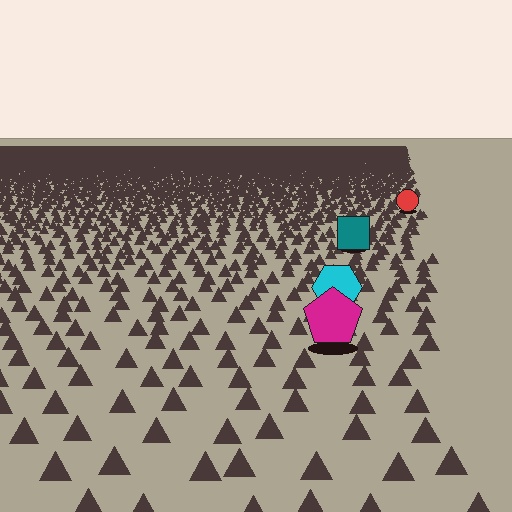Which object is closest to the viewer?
The magenta pentagon is closest. The texture marks near it are larger and more spread out.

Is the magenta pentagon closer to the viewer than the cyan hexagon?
Yes. The magenta pentagon is closer — you can tell from the texture gradient: the ground texture is coarser near it.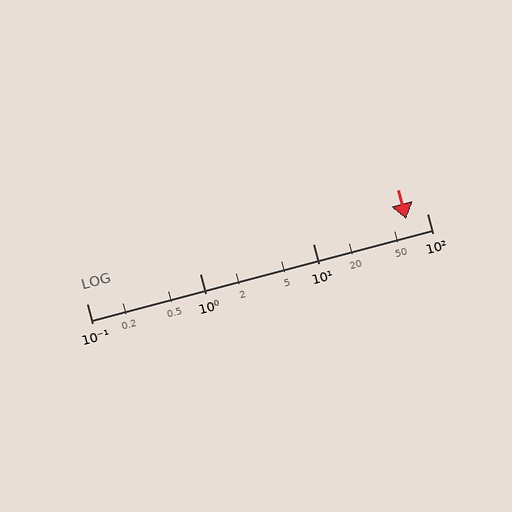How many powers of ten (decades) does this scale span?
The scale spans 3 decades, from 0.1 to 100.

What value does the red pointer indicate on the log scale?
The pointer indicates approximately 65.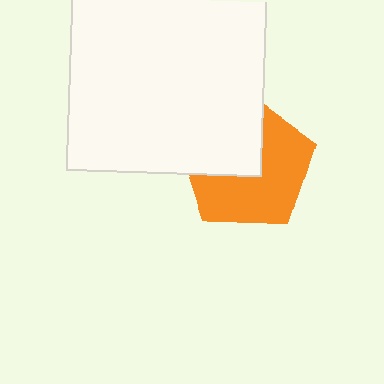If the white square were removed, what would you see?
You would see the complete orange pentagon.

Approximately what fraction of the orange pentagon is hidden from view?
Roughly 41% of the orange pentagon is hidden behind the white square.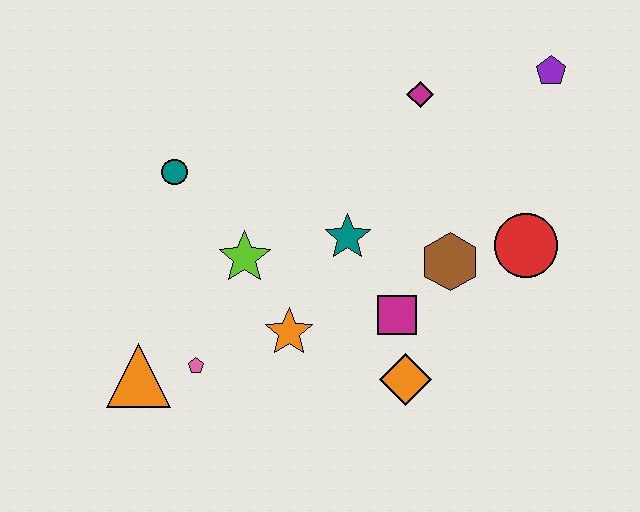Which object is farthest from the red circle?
The orange triangle is farthest from the red circle.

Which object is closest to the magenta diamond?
The purple pentagon is closest to the magenta diamond.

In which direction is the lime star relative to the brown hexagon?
The lime star is to the left of the brown hexagon.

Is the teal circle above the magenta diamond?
No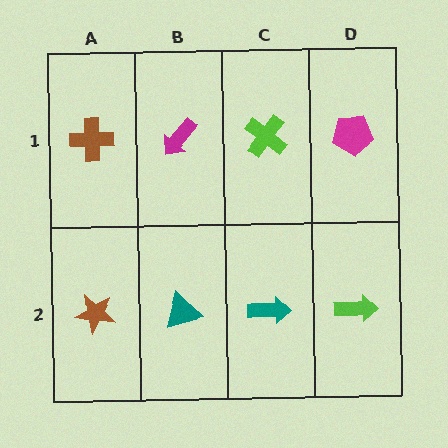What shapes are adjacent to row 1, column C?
A teal arrow (row 2, column C), a magenta arrow (row 1, column B), a magenta pentagon (row 1, column D).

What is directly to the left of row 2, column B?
A brown star.